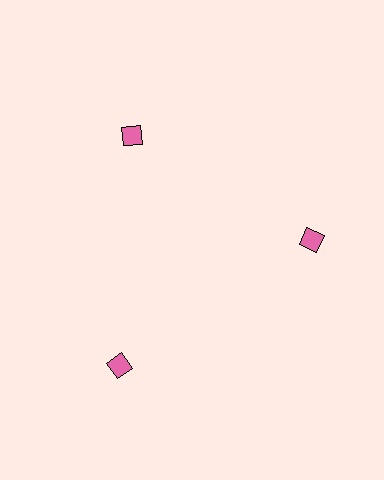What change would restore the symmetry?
The symmetry would be restored by moving it inward, back onto the ring so that all 3 squares sit at equal angles and equal distance from the center.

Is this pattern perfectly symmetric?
No. The 3 pink squares are arranged in a ring, but one element near the 7 o'clock position is pushed outward from the center, breaking the 3-fold rotational symmetry.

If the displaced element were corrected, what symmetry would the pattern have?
It would have 3-fold rotational symmetry — the pattern would map onto itself every 120 degrees.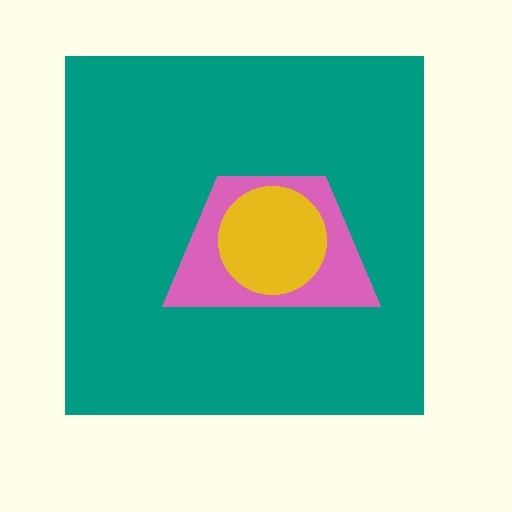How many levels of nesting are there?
3.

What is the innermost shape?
The yellow circle.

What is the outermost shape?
The teal square.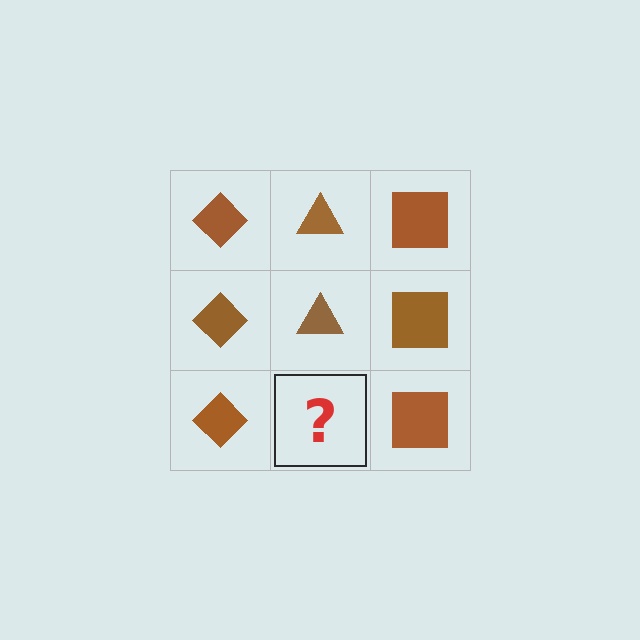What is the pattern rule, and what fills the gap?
The rule is that each column has a consistent shape. The gap should be filled with a brown triangle.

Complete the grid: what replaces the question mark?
The question mark should be replaced with a brown triangle.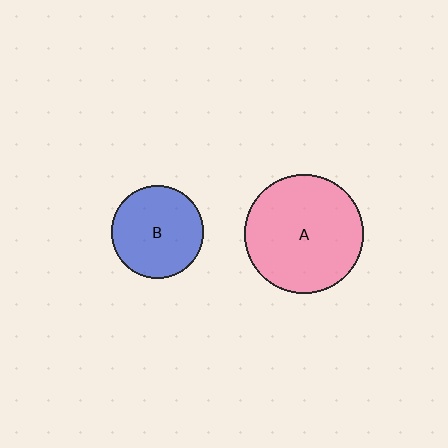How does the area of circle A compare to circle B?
Approximately 1.7 times.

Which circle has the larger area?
Circle A (pink).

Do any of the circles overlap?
No, none of the circles overlap.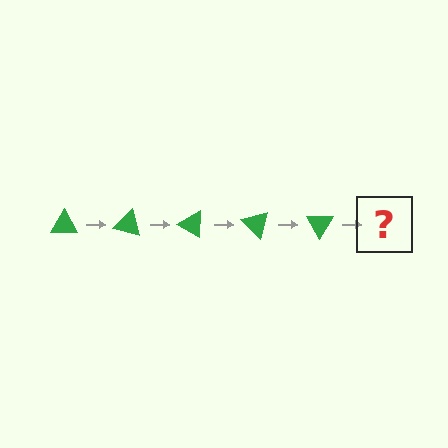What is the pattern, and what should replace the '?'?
The pattern is that the triangle rotates 15 degrees each step. The '?' should be a green triangle rotated 75 degrees.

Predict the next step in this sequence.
The next step is a green triangle rotated 75 degrees.